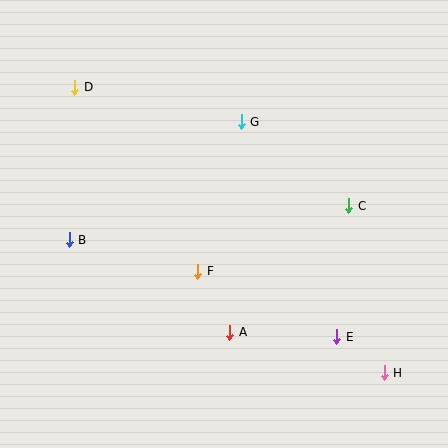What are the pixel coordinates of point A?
Point A is at (230, 332).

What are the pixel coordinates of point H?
Point H is at (384, 373).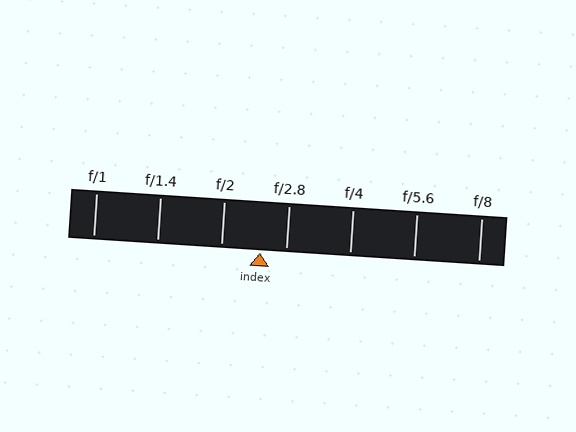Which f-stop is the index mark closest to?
The index mark is closest to f/2.8.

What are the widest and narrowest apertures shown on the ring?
The widest aperture shown is f/1 and the narrowest is f/8.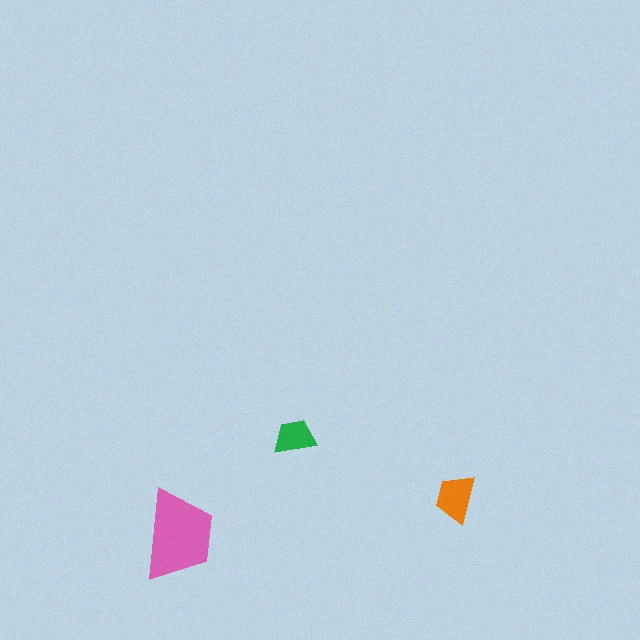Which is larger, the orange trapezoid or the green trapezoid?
The orange one.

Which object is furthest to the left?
The pink trapezoid is leftmost.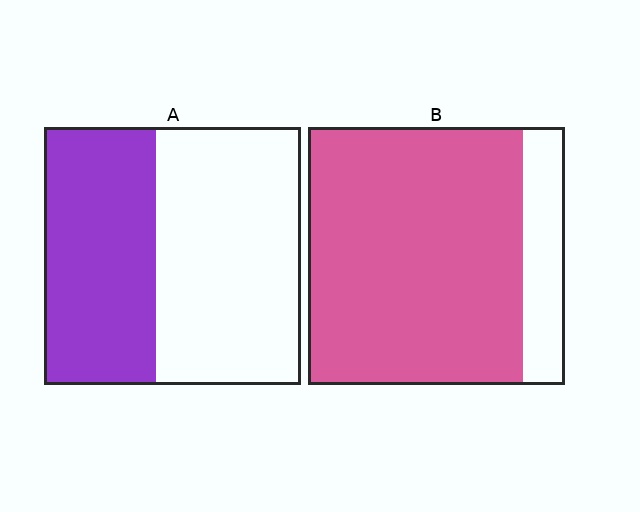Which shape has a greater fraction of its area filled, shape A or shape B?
Shape B.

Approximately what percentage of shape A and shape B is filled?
A is approximately 45% and B is approximately 85%.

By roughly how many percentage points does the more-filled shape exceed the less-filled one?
By roughly 40 percentage points (B over A).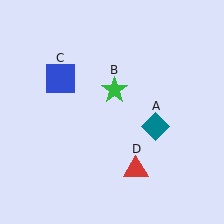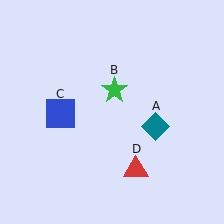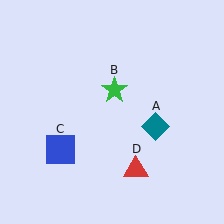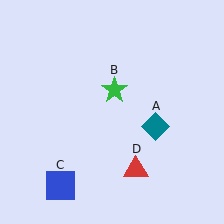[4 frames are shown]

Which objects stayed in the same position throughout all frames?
Teal diamond (object A) and green star (object B) and red triangle (object D) remained stationary.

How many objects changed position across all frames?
1 object changed position: blue square (object C).